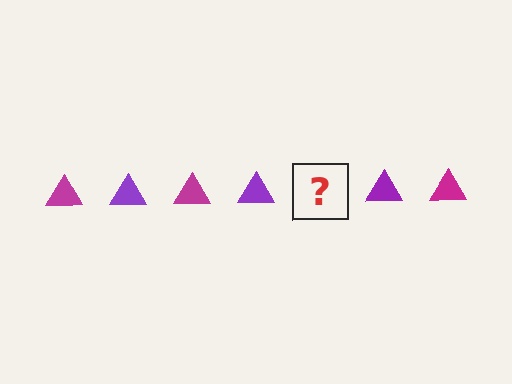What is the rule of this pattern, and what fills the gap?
The rule is that the pattern cycles through magenta, purple triangles. The gap should be filled with a magenta triangle.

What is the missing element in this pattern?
The missing element is a magenta triangle.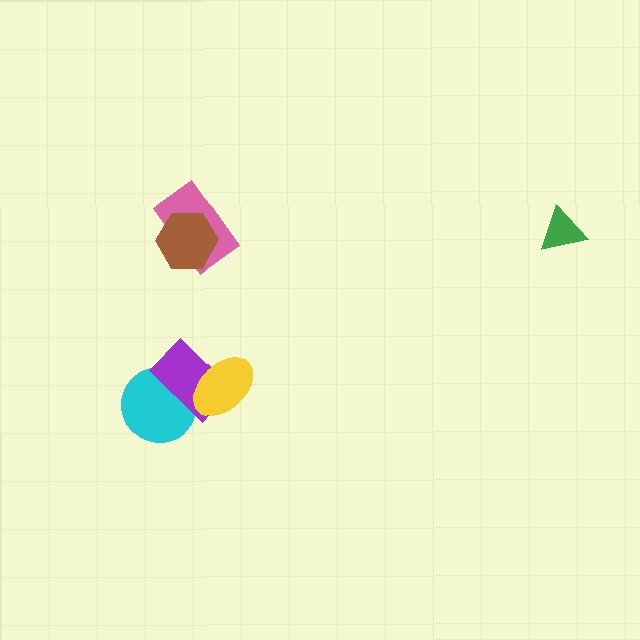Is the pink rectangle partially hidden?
Yes, it is partially covered by another shape.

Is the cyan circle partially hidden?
Yes, it is partially covered by another shape.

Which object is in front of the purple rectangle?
The yellow ellipse is in front of the purple rectangle.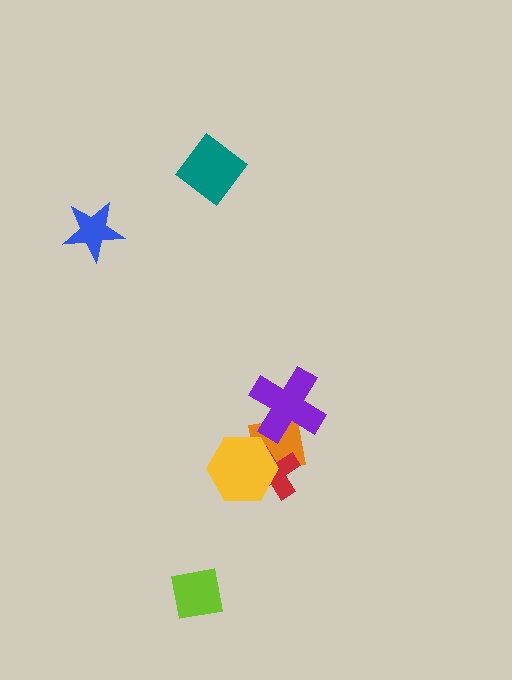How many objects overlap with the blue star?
0 objects overlap with the blue star.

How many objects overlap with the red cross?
2 objects overlap with the red cross.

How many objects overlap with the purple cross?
1 object overlaps with the purple cross.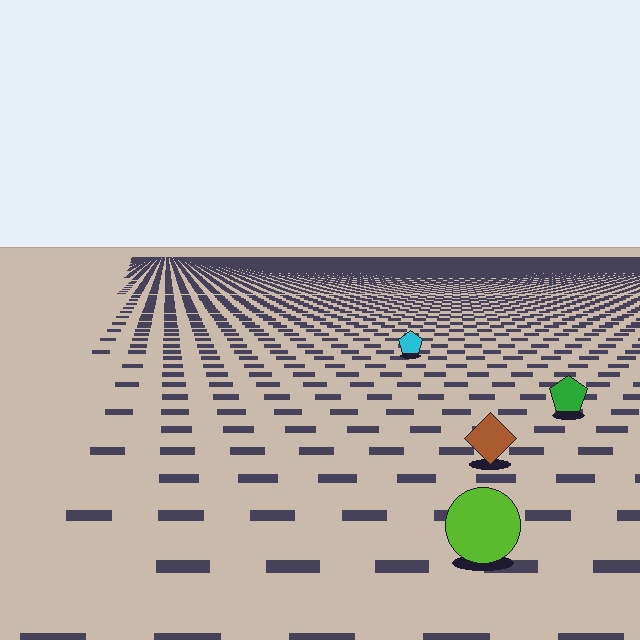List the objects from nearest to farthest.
From nearest to farthest: the lime circle, the brown diamond, the green pentagon, the cyan pentagon.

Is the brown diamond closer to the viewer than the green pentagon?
Yes. The brown diamond is closer — you can tell from the texture gradient: the ground texture is coarser near it.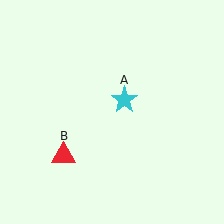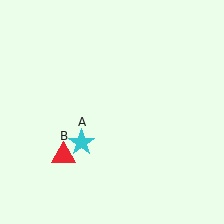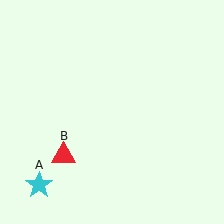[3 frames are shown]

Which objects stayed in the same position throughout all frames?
Red triangle (object B) remained stationary.